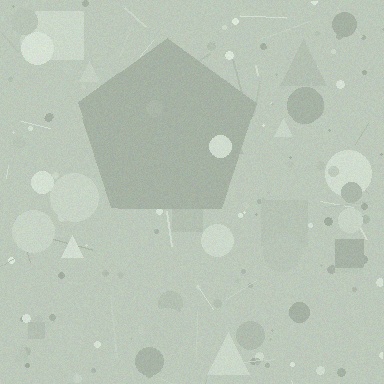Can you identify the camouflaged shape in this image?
The camouflaged shape is a pentagon.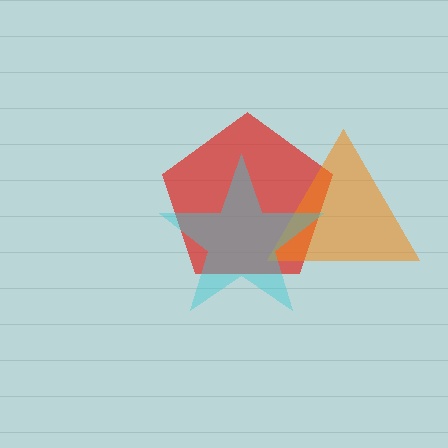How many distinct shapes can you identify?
There are 3 distinct shapes: a red pentagon, an orange triangle, a cyan star.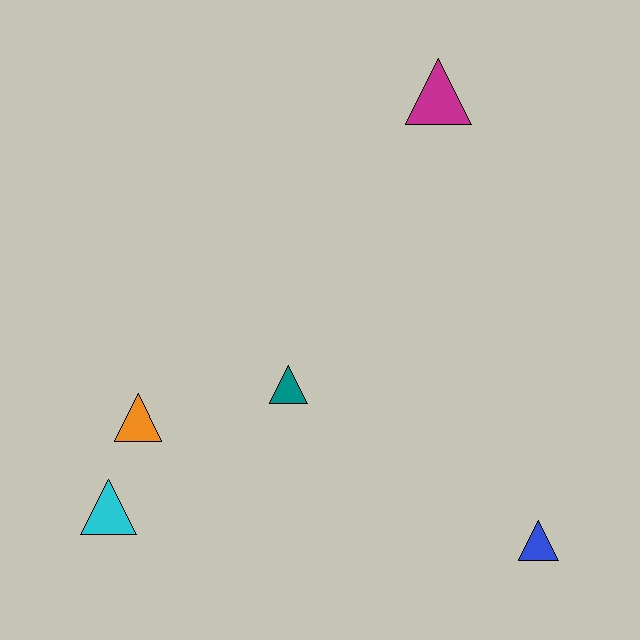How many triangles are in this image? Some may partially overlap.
There are 5 triangles.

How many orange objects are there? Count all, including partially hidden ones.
There is 1 orange object.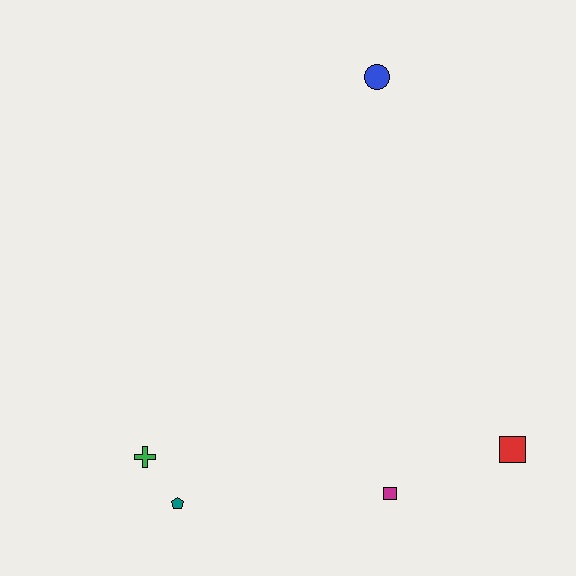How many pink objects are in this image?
There are no pink objects.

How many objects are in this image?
There are 5 objects.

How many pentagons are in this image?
There is 1 pentagon.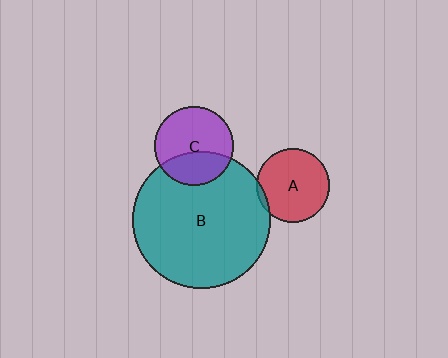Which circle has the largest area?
Circle B (teal).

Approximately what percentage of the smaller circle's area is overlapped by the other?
Approximately 5%.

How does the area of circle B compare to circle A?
Approximately 3.5 times.